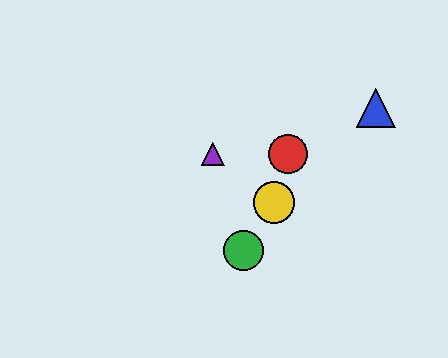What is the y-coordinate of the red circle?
The red circle is at y≈154.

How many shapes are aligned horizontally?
2 shapes (the red circle, the purple triangle) are aligned horizontally.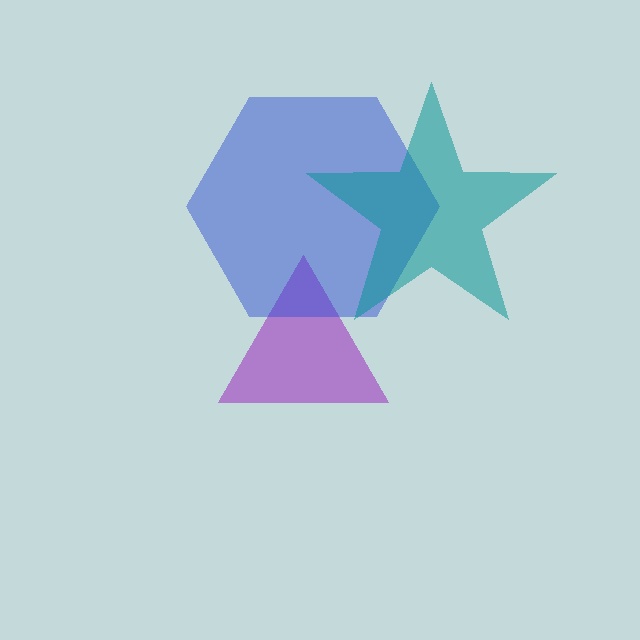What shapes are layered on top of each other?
The layered shapes are: a purple triangle, a blue hexagon, a teal star.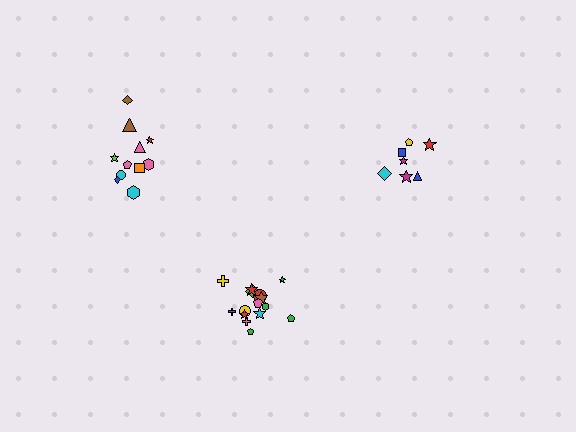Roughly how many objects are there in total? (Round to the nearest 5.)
Roughly 35 objects in total.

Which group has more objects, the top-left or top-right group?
The top-left group.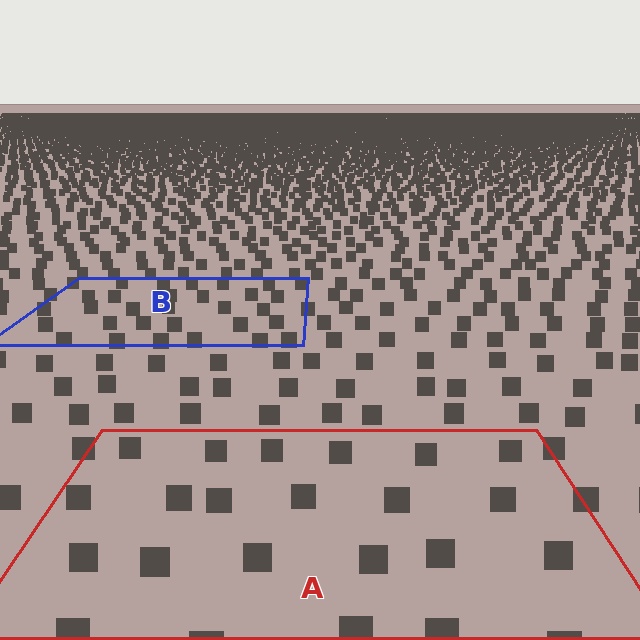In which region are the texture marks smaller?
The texture marks are smaller in region B, because it is farther away.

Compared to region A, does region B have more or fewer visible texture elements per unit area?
Region B has more texture elements per unit area — they are packed more densely because it is farther away.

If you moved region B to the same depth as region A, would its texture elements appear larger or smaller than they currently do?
They would appear larger. At a closer depth, the same texture elements are projected at a bigger on-screen size.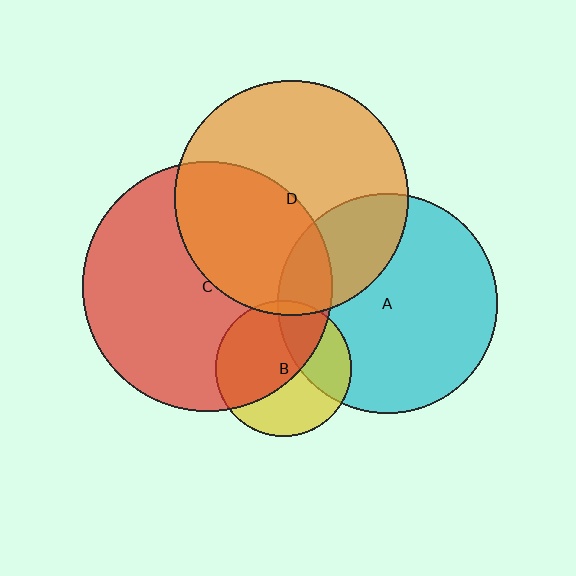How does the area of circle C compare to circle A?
Approximately 1.3 times.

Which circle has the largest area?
Circle C (red).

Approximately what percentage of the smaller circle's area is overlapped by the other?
Approximately 55%.